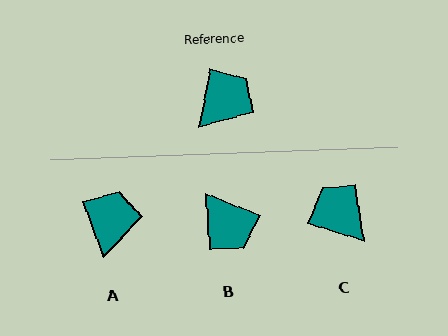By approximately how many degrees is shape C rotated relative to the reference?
Approximately 83 degrees counter-clockwise.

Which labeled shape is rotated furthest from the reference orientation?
B, about 101 degrees away.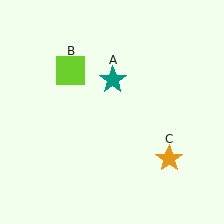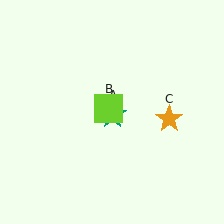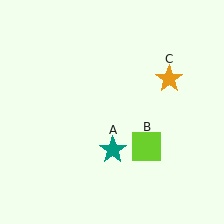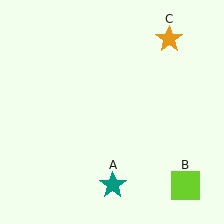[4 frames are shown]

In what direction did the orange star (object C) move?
The orange star (object C) moved up.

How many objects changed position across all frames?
3 objects changed position: teal star (object A), lime square (object B), orange star (object C).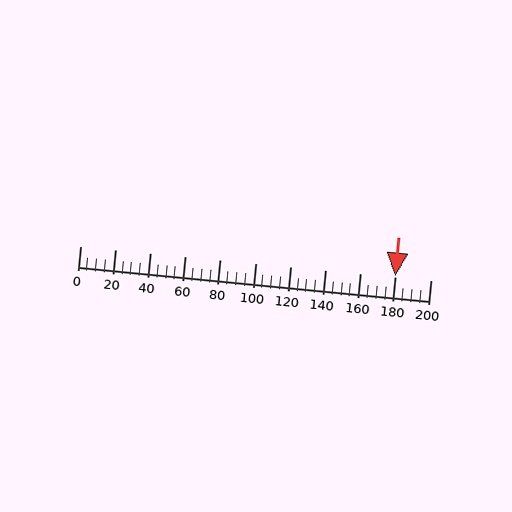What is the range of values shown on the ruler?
The ruler shows values from 0 to 200.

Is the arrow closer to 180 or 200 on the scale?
The arrow is closer to 180.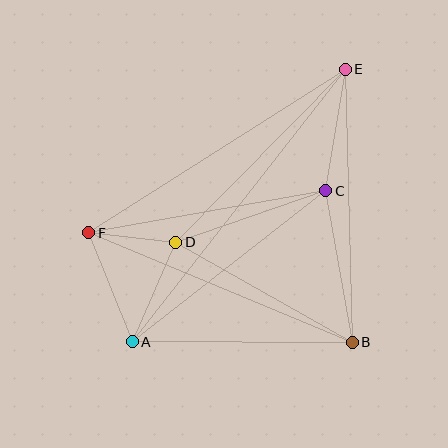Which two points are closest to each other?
Points D and F are closest to each other.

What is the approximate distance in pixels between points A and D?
The distance between A and D is approximately 108 pixels.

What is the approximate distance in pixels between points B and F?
The distance between B and F is approximately 285 pixels.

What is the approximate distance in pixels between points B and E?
The distance between B and E is approximately 273 pixels.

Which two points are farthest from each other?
Points A and E are farthest from each other.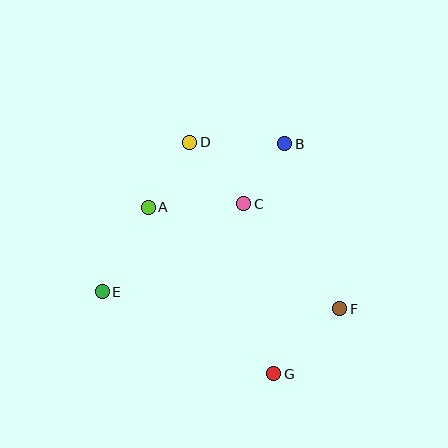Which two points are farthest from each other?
Points D and G are farthest from each other.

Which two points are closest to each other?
Points B and C are closest to each other.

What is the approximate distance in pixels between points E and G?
The distance between E and G is approximately 190 pixels.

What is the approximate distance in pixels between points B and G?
The distance between B and G is approximately 230 pixels.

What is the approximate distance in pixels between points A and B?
The distance between A and B is approximately 151 pixels.